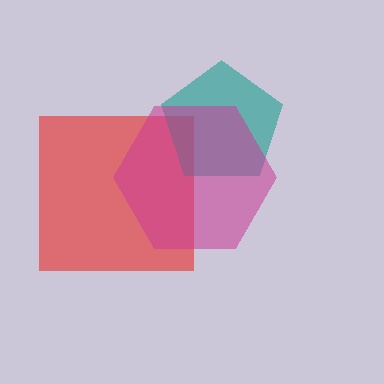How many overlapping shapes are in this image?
There are 3 overlapping shapes in the image.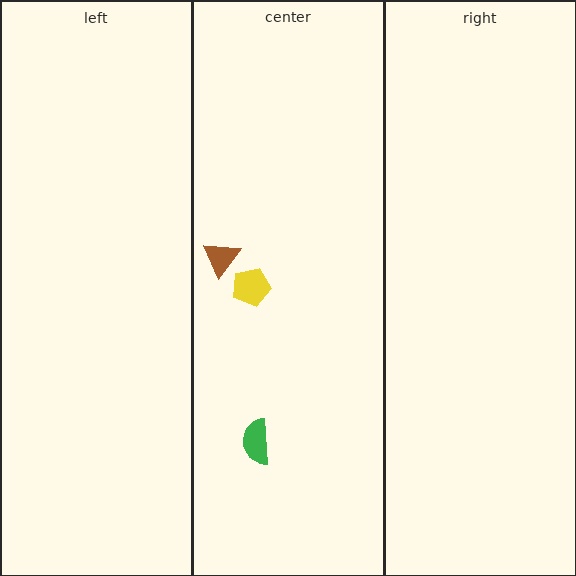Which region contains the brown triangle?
The center region.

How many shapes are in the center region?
3.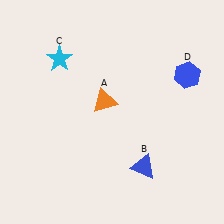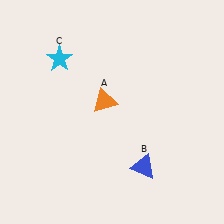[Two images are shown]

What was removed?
The blue hexagon (D) was removed in Image 2.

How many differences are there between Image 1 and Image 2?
There is 1 difference between the two images.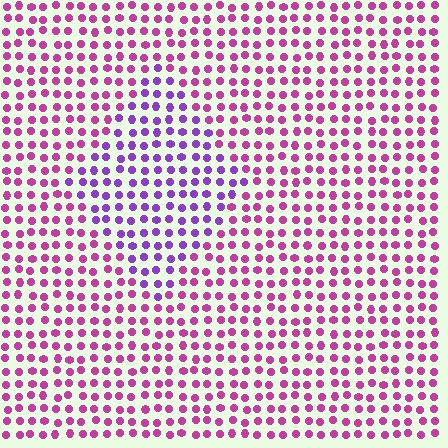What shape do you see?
I see a diamond.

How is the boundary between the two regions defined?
The boundary is defined purely by a slight shift in hue (about 39 degrees). Spacing, size, and orientation are identical on both sides.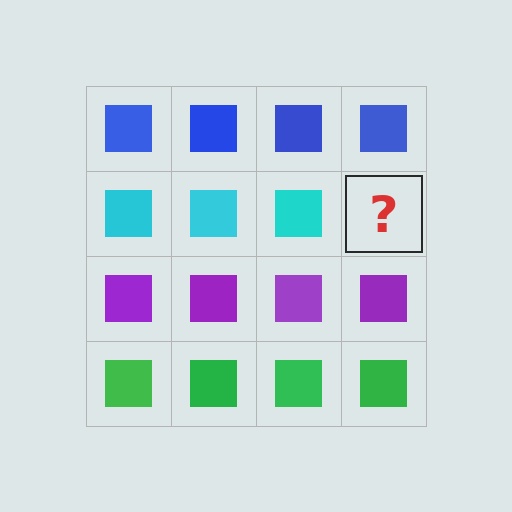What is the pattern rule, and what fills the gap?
The rule is that each row has a consistent color. The gap should be filled with a cyan square.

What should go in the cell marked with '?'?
The missing cell should contain a cyan square.